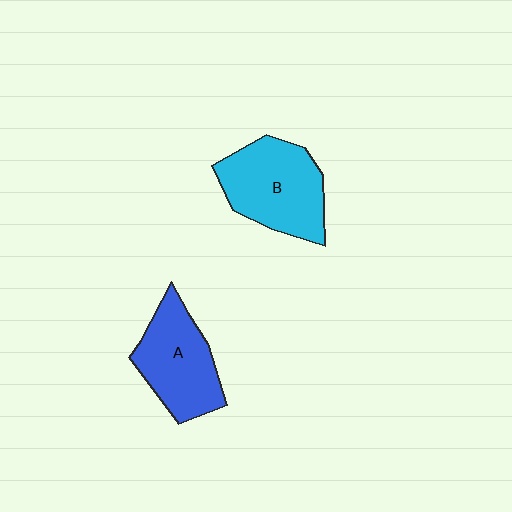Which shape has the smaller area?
Shape A (blue).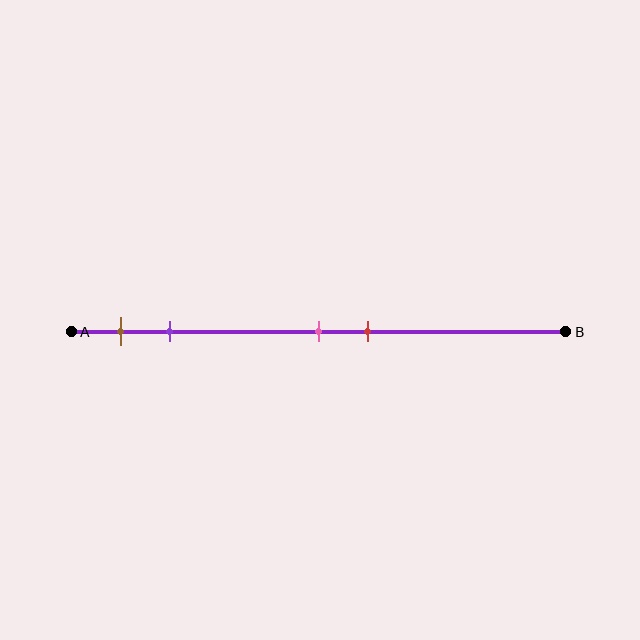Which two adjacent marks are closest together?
The pink and red marks are the closest adjacent pair.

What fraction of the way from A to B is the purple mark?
The purple mark is approximately 20% (0.2) of the way from A to B.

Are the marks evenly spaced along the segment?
No, the marks are not evenly spaced.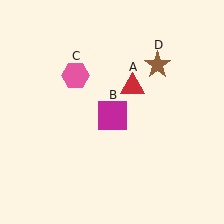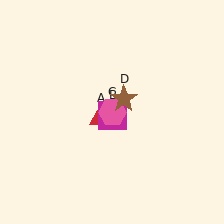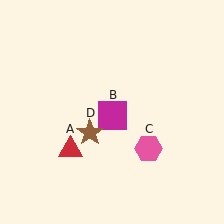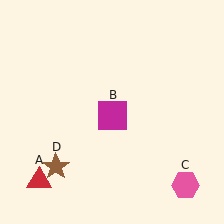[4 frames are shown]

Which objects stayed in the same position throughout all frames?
Magenta square (object B) remained stationary.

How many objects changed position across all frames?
3 objects changed position: red triangle (object A), pink hexagon (object C), brown star (object D).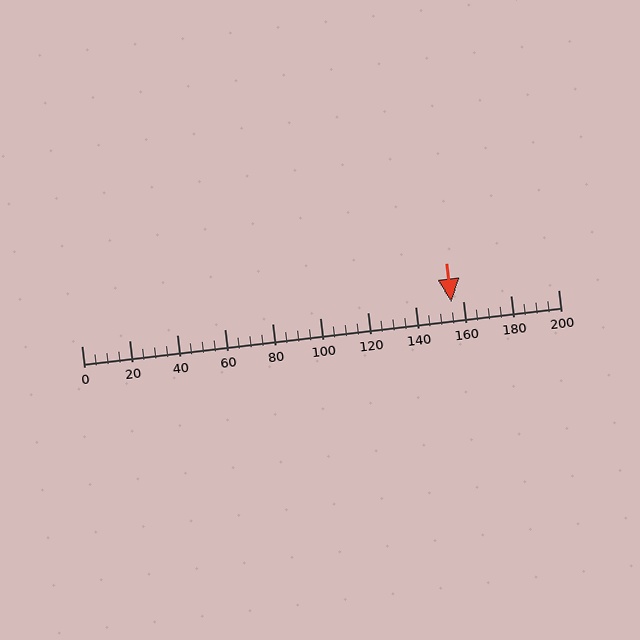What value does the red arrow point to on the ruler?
The red arrow points to approximately 155.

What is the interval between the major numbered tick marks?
The major tick marks are spaced 20 units apart.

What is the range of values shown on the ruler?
The ruler shows values from 0 to 200.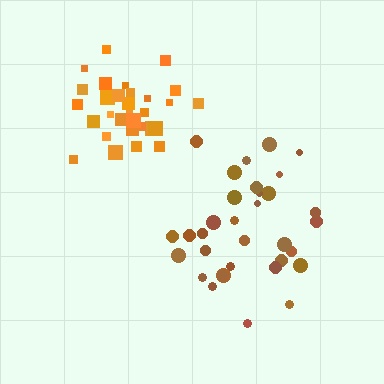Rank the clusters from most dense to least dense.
orange, brown.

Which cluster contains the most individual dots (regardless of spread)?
Brown (33).